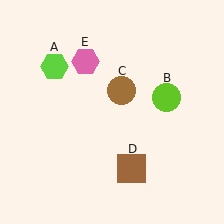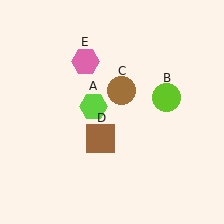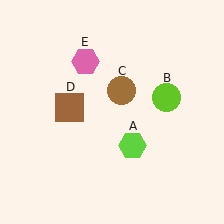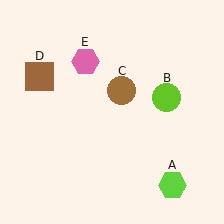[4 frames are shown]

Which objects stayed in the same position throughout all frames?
Lime circle (object B) and brown circle (object C) and pink hexagon (object E) remained stationary.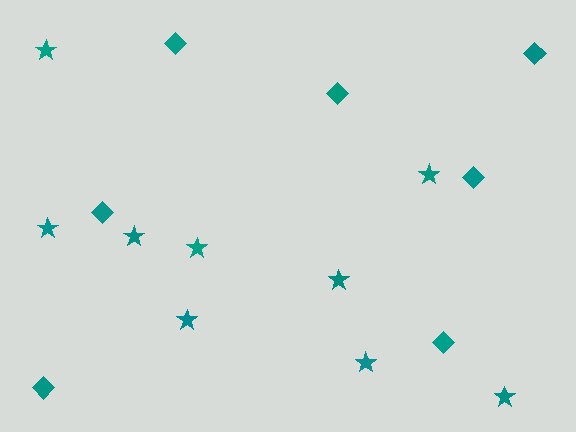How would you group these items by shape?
There are 2 groups: one group of stars (9) and one group of diamonds (7).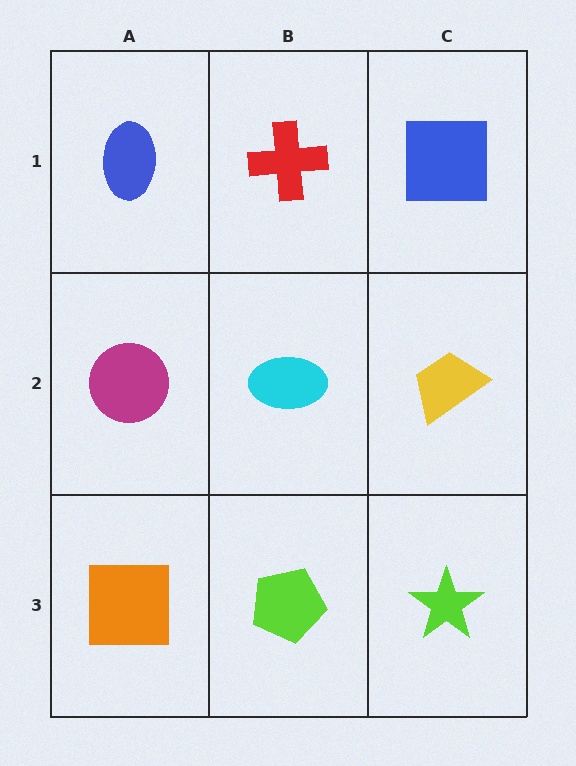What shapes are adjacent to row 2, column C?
A blue square (row 1, column C), a lime star (row 3, column C), a cyan ellipse (row 2, column B).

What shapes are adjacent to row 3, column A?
A magenta circle (row 2, column A), a lime pentagon (row 3, column B).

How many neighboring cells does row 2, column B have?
4.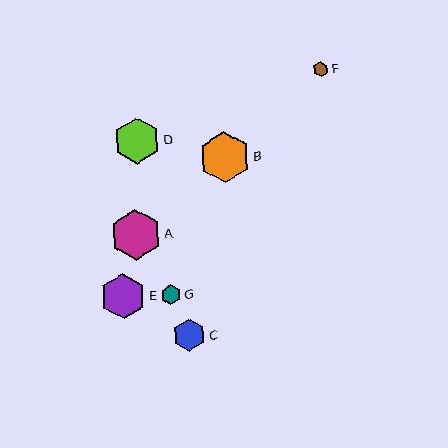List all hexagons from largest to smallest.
From largest to smallest: B, A, D, E, C, G, F.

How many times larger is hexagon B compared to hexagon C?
Hexagon B is approximately 1.6 times the size of hexagon C.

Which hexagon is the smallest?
Hexagon F is the smallest with a size of approximately 15 pixels.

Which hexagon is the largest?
Hexagon B is the largest with a size of approximately 51 pixels.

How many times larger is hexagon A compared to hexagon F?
Hexagon A is approximately 3.4 times the size of hexagon F.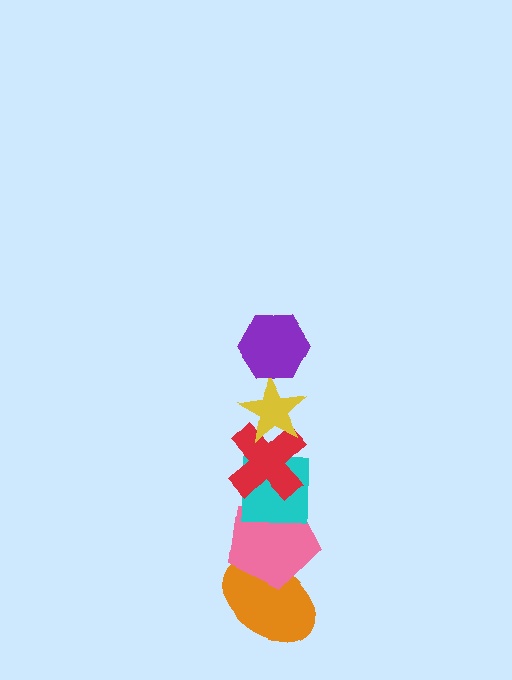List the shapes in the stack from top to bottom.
From top to bottom: the purple hexagon, the yellow star, the red cross, the cyan square, the pink pentagon, the orange ellipse.